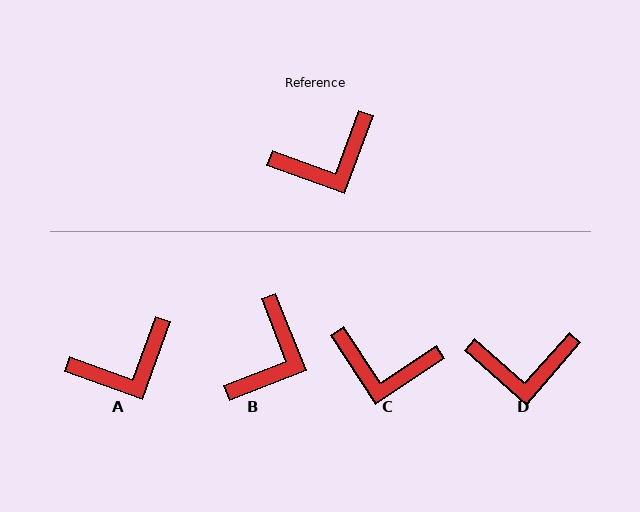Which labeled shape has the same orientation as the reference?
A.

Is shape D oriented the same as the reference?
No, it is off by about 21 degrees.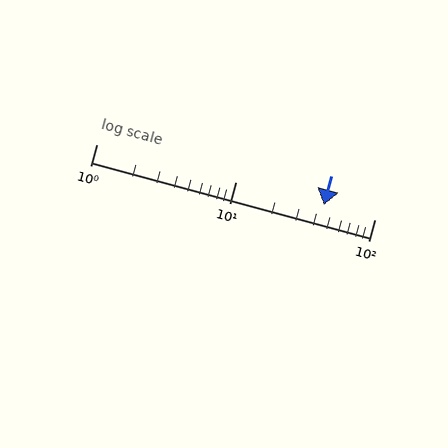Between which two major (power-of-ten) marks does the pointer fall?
The pointer is between 10 and 100.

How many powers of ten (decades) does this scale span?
The scale spans 2 decades, from 1 to 100.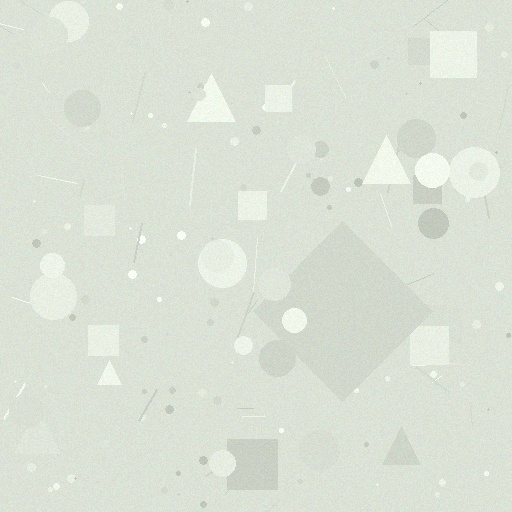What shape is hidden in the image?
A diamond is hidden in the image.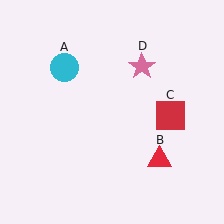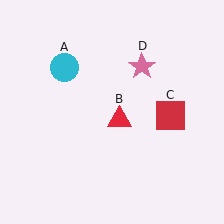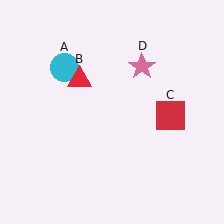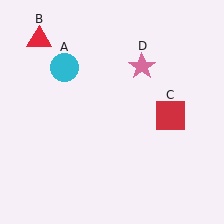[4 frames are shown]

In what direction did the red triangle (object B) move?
The red triangle (object B) moved up and to the left.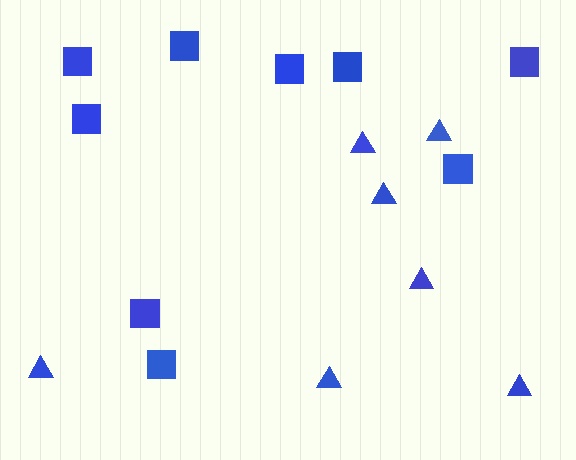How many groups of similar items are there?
There are 2 groups: one group of squares (9) and one group of triangles (7).